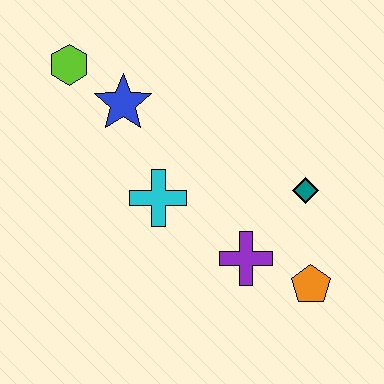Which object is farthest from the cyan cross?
The orange pentagon is farthest from the cyan cross.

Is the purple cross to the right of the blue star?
Yes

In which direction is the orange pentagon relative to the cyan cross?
The orange pentagon is to the right of the cyan cross.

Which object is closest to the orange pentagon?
The purple cross is closest to the orange pentagon.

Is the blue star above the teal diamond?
Yes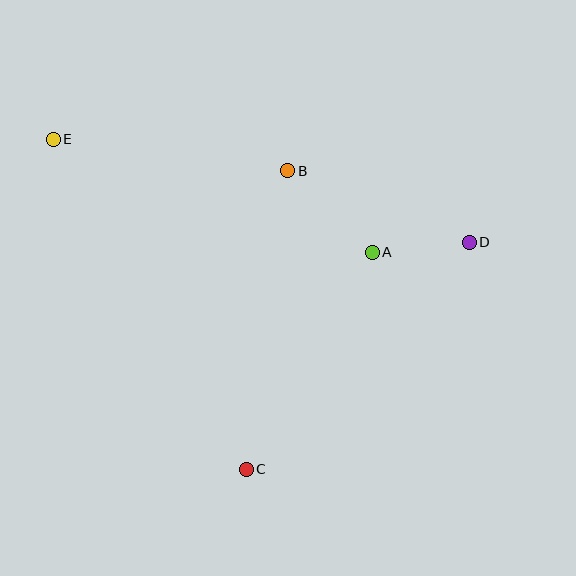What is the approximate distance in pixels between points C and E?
The distance between C and E is approximately 382 pixels.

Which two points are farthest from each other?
Points D and E are farthest from each other.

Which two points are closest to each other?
Points A and D are closest to each other.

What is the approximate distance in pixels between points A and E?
The distance between A and E is approximately 338 pixels.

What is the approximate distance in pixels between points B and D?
The distance between B and D is approximately 195 pixels.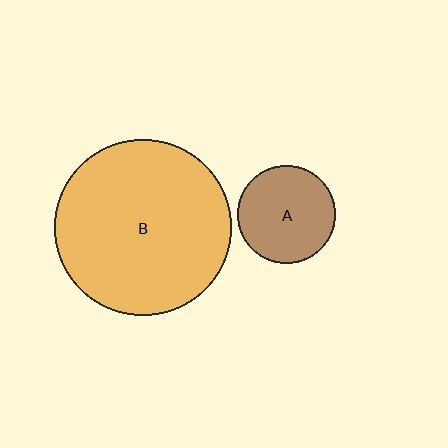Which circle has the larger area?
Circle B (orange).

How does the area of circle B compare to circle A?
Approximately 3.3 times.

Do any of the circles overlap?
No, none of the circles overlap.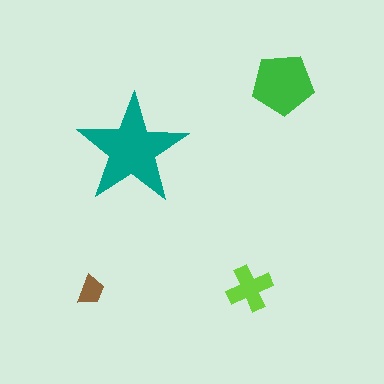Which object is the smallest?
The brown trapezoid.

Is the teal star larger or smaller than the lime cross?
Larger.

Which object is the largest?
The teal star.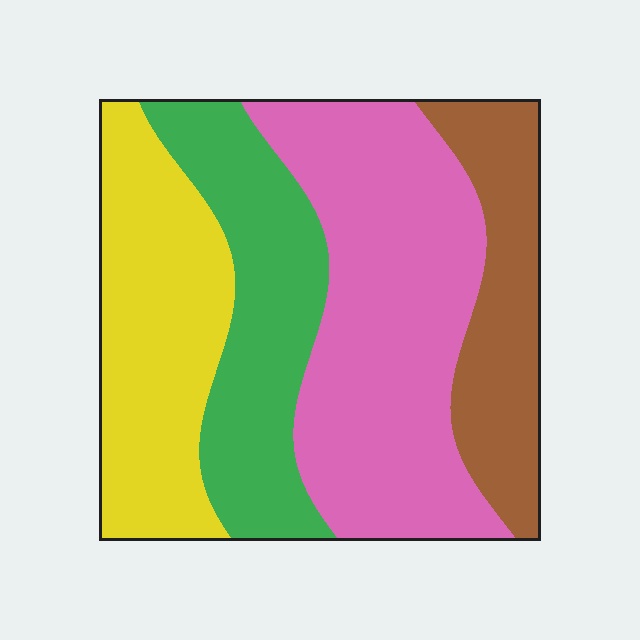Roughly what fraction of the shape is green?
Green takes up about one fifth (1/5) of the shape.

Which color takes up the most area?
Pink, at roughly 35%.